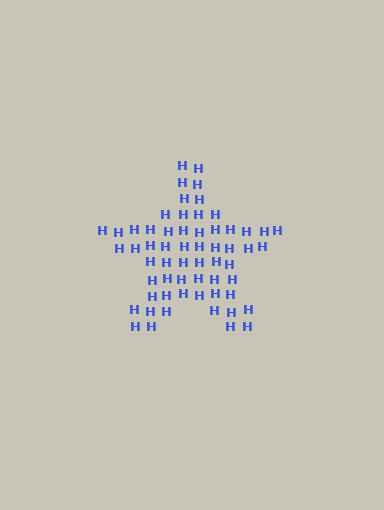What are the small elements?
The small elements are letter H's.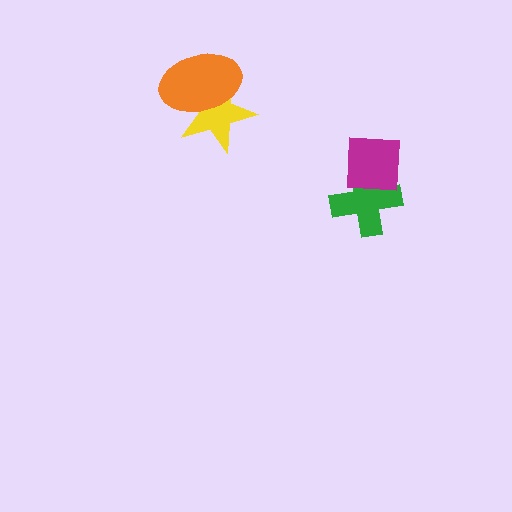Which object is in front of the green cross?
The magenta square is in front of the green cross.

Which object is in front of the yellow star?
The orange ellipse is in front of the yellow star.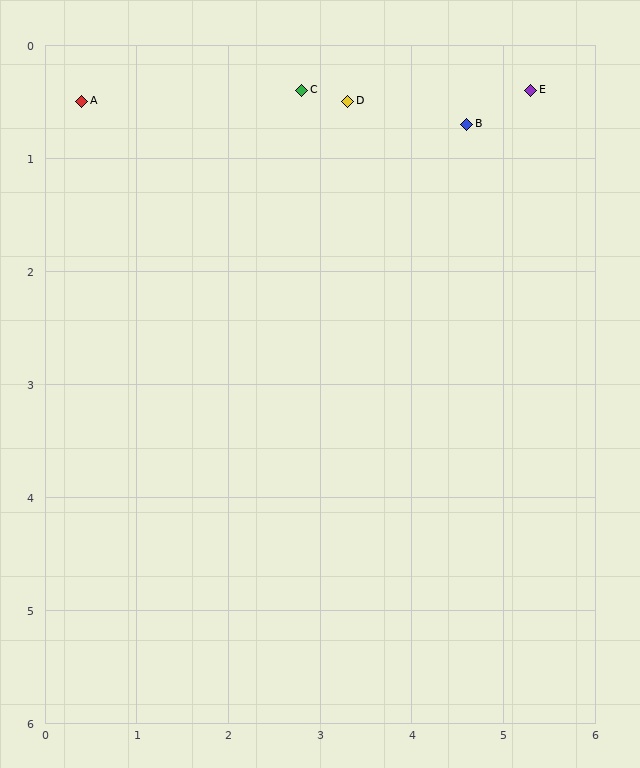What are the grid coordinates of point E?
Point E is at approximately (5.3, 0.4).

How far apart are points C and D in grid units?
Points C and D are about 0.5 grid units apart.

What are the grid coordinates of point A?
Point A is at approximately (0.4, 0.5).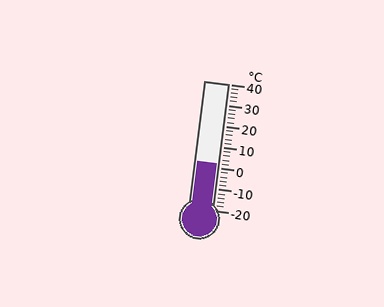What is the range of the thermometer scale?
The thermometer scale ranges from -20°C to 40°C.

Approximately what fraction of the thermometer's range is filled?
The thermometer is filled to approximately 35% of its range.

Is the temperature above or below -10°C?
The temperature is above -10°C.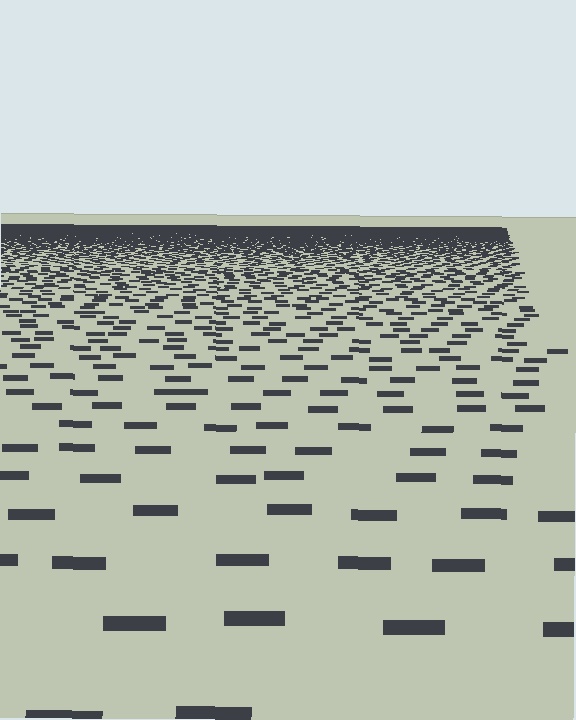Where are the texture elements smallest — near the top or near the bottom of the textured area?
Near the top.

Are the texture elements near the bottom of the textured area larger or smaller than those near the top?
Larger. Near the bottom, elements are closer to the viewer and appear at a bigger on-screen size.